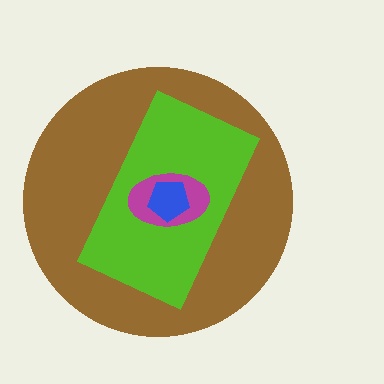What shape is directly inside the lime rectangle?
The magenta ellipse.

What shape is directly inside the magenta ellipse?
The blue pentagon.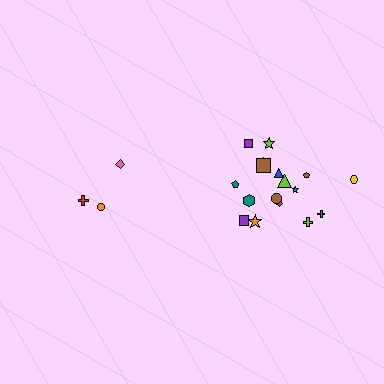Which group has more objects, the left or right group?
The right group.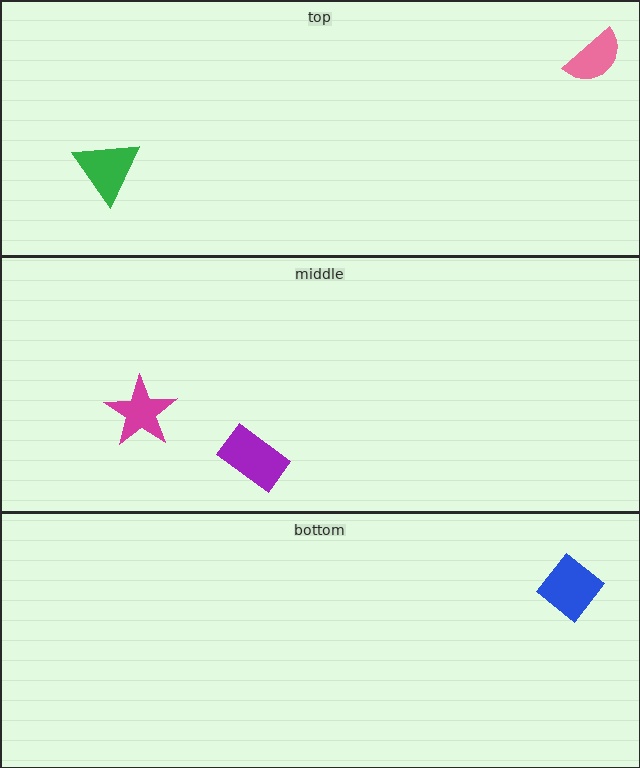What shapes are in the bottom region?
The blue diamond.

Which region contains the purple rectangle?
The middle region.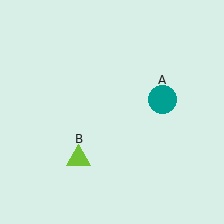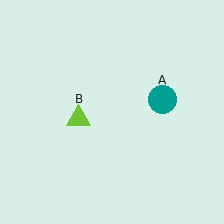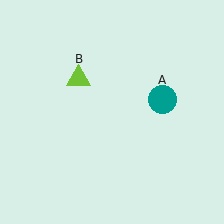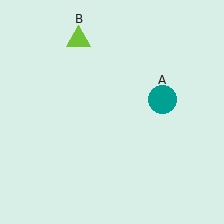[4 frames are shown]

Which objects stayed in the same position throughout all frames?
Teal circle (object A) remained stationary.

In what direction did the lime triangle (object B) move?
The lime triangle (object B) moved up.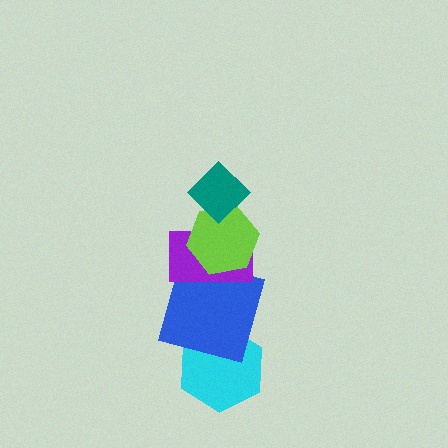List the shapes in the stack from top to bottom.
From top to bottom: the teal diamond, the lime hexagon, the purple rectangle, the blue square, the cyan hexagon.